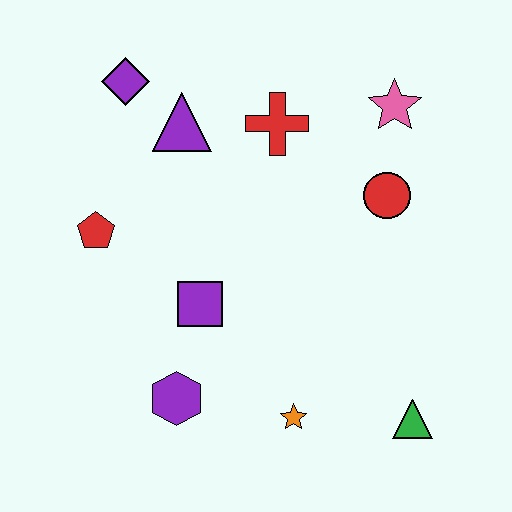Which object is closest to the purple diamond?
The purple triangle is closest to the purple diamond.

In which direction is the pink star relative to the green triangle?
The pink star is above the green triangle.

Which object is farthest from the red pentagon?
The green triangle is farthest from the red pentagon.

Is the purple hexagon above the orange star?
Yes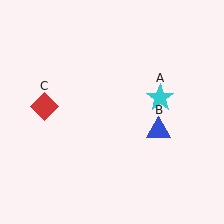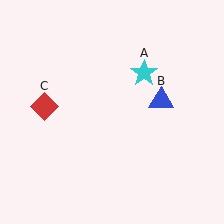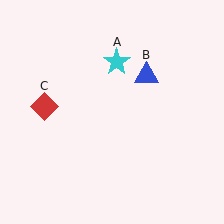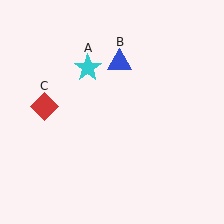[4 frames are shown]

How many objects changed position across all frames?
2 objects changed position: cyan star (object A), blue triangle (object B).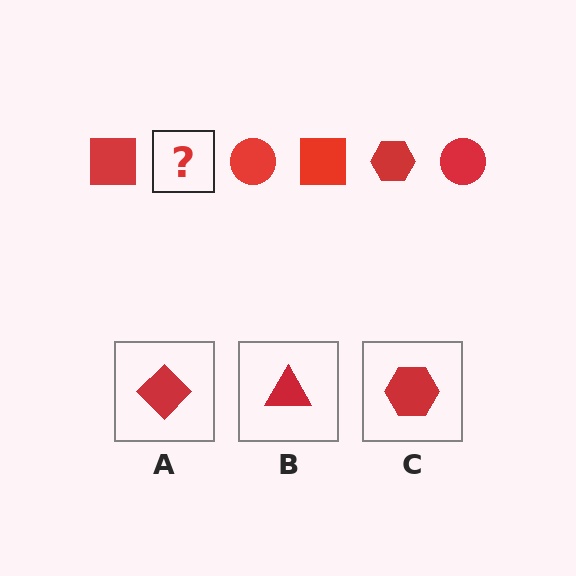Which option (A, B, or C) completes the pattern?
C.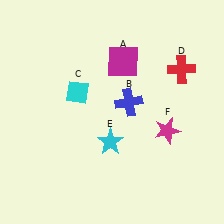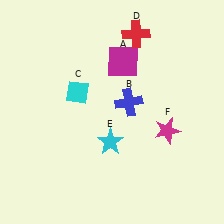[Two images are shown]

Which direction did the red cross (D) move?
The red cross (D) moved left.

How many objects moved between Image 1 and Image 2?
1 object moved between the two images.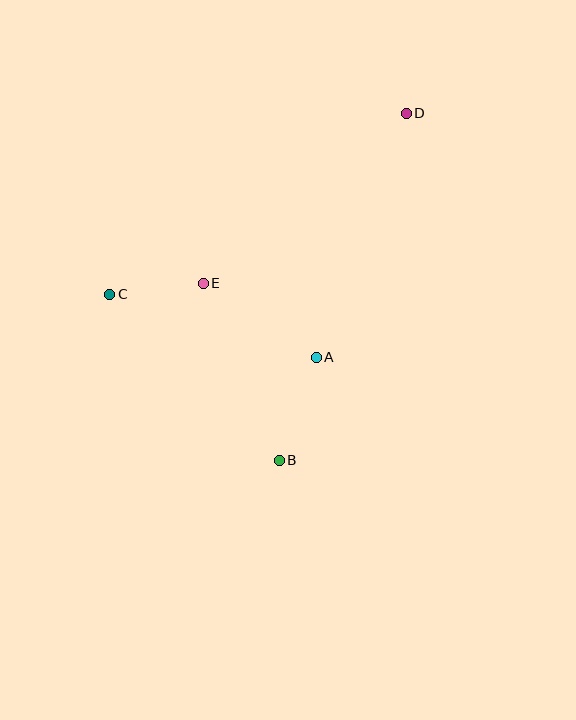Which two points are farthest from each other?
Points B and D are farthest from each other.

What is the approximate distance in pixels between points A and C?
The distance between A and C is approximately 216 pixels.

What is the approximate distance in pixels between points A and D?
The distance between A and D is approximately 260 pixels.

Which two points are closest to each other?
Points C and E are closest to each other.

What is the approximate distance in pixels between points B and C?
The distance between B and C is approximately 237 pixels.